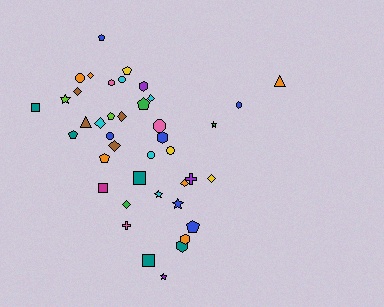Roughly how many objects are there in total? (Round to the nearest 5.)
Roughly 40 objects in total.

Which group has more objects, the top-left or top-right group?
The top-left group.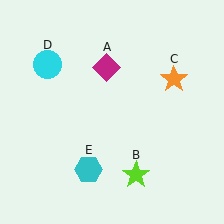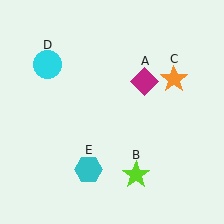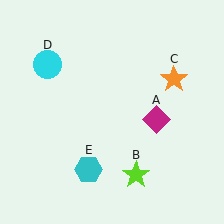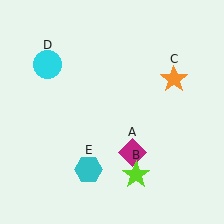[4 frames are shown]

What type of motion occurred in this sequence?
The magenta diamond (object A) rotated clockwise around the center of the scene.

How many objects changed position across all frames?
1 object changed position: magenta diamond (object A).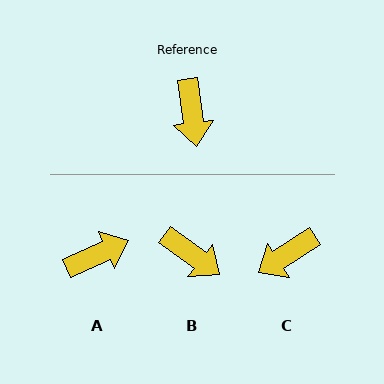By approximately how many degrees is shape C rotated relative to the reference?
Approximately 64 degrees clockwise.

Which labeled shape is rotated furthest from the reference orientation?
A, about 107 degrees away.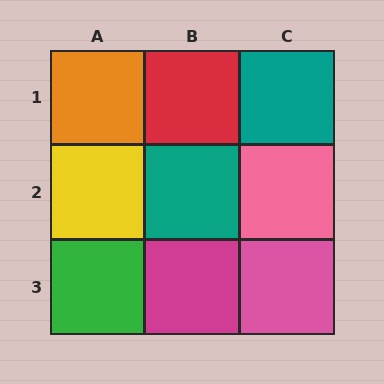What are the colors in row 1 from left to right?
Orange, red, teal.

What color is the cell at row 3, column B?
Magenta.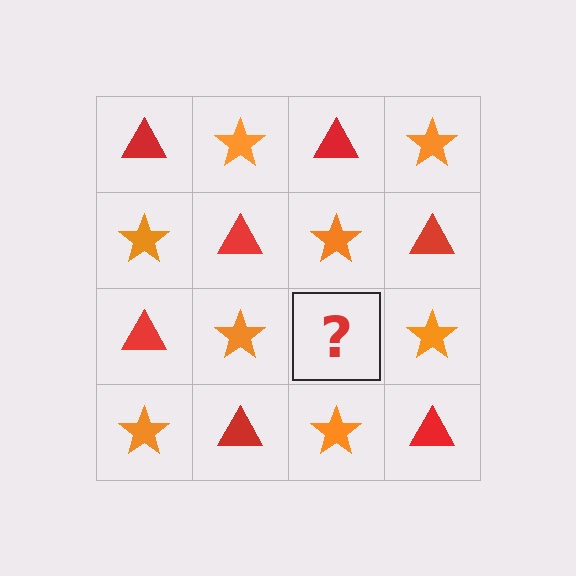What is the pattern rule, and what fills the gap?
The rule is that it alternates red triangle and orange star in a checkerboard pattern. The gap should be filled with a red triangle.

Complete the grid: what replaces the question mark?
The question mark should be replaced with a red triangle.